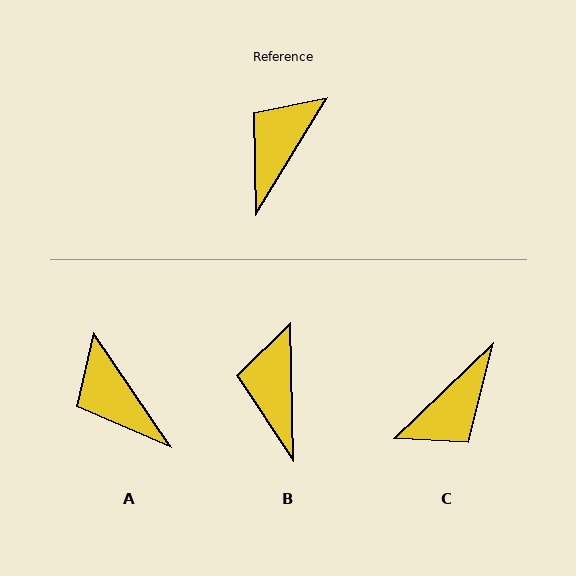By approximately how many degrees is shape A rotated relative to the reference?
Approximately 65 degrees counter-clockwise.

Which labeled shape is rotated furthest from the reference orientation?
C, about 165 degrees away.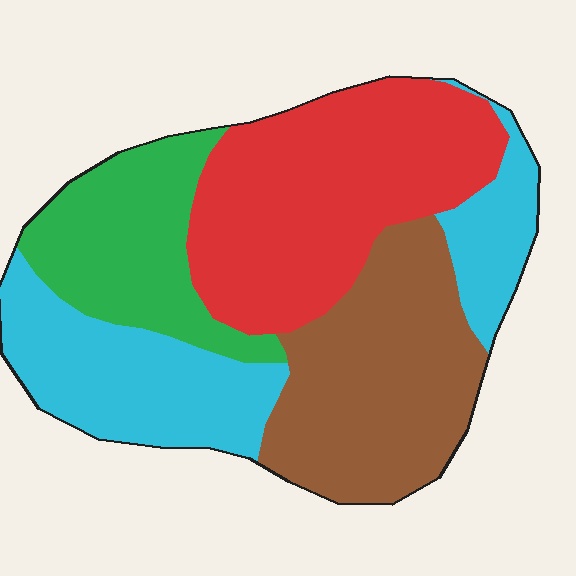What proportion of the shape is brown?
Brown covers roughly 25% of the shape.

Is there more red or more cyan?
Red.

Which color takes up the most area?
Red, at roughly 30%.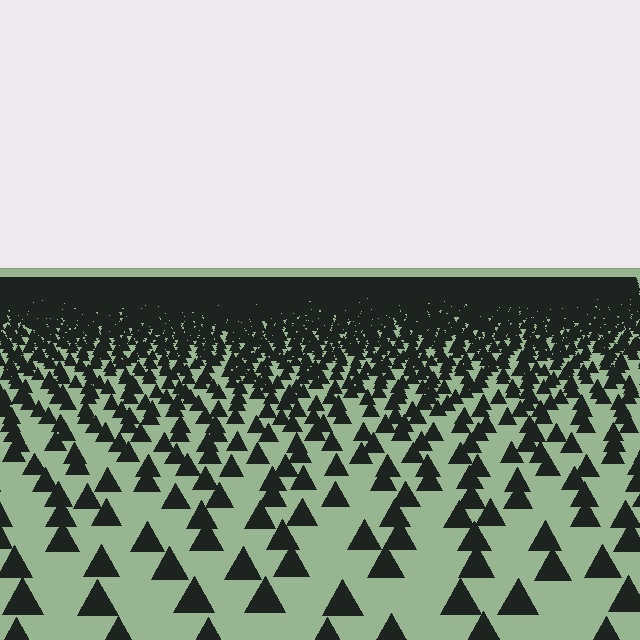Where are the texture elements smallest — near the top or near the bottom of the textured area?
Near the top.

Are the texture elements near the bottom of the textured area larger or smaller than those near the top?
Larger. Near the bottom, elements are closer to the viewer and appear at a bigger on-screen size.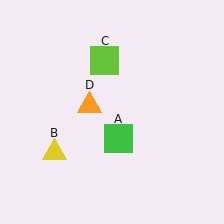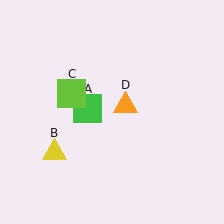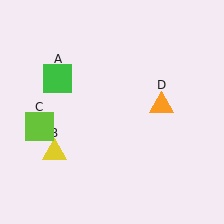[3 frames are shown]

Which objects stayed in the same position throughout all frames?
Yellow triangle (object B) remained stationary.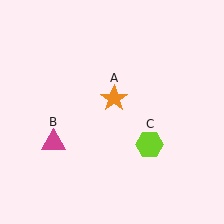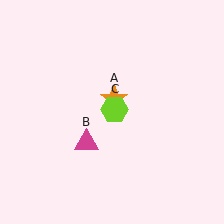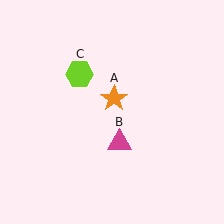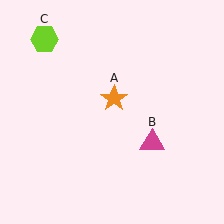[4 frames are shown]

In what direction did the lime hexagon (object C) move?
The lime hexagon (object C) moved up and to the left.